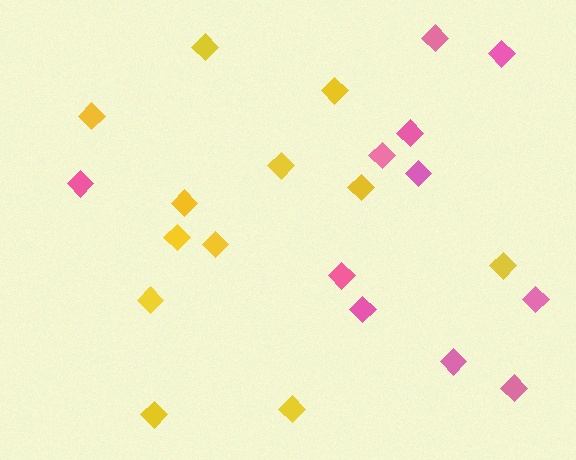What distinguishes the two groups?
There are 2 groups: one group of pink diamonds (11) and one group of yellow diamonds (12).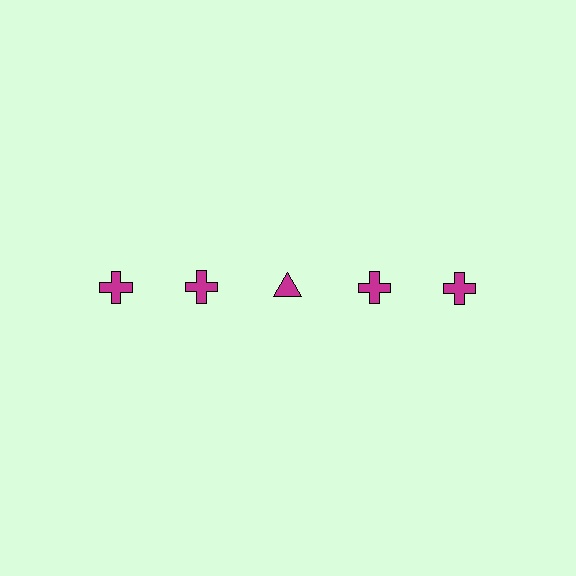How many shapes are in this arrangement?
There are 5 shapes arranged in a grid pattern.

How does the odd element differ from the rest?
It has a different shape: triangle instead of cross.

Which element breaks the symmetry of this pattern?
The magenta triangle in the top row, center column breaks the symmetry. All other shapes are magenta crosses.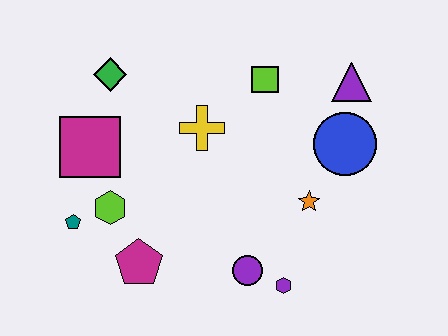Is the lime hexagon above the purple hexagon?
Yes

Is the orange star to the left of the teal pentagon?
No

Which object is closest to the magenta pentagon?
The lime hexagon is closest to the magenta pentagon.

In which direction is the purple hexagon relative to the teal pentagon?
The purple hexagon is to the right of the teal pentagon.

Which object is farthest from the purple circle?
The green diamond is farthest from the purple circle.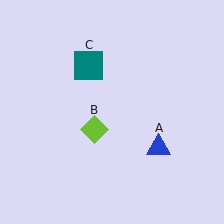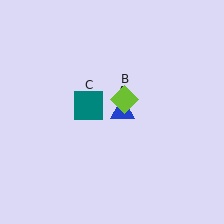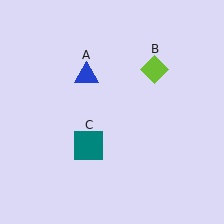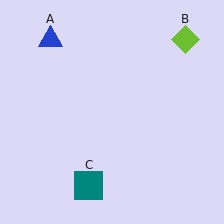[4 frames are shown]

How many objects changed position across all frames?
3 objects changed position: blue triangle (object A), lime diamond (object B), teal square (object C).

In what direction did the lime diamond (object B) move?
The lime diamond (object B) moved up and to the right.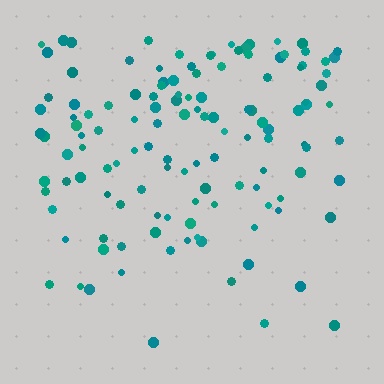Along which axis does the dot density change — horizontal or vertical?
Vertical.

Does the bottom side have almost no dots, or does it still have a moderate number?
Still a moderate number, just noticeably fewer than the top.